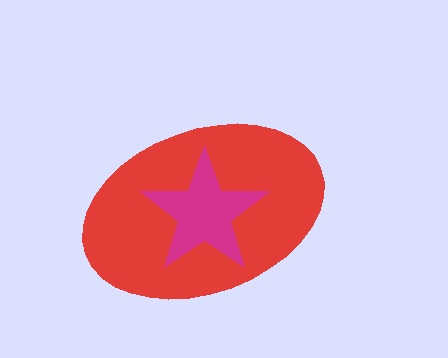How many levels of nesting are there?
2.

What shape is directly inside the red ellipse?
The magenta star.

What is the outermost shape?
The red ellipse.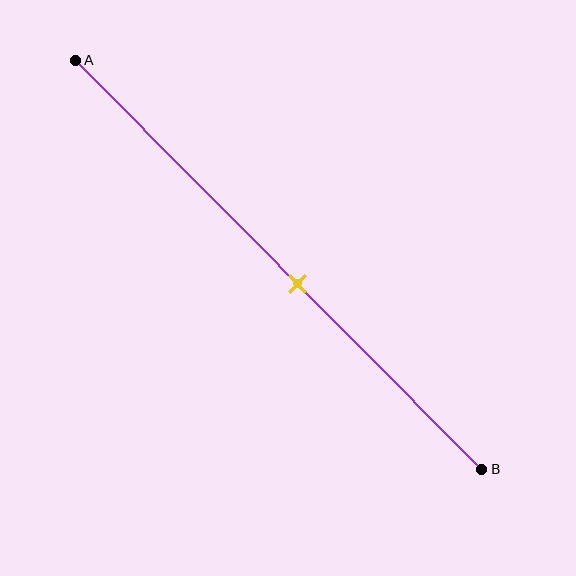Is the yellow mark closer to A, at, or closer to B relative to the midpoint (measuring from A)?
The yellow mark is closer to point B than the midpoint of segment AB.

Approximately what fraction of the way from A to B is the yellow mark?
The yellow mark is approximately 55% of the way from A to B.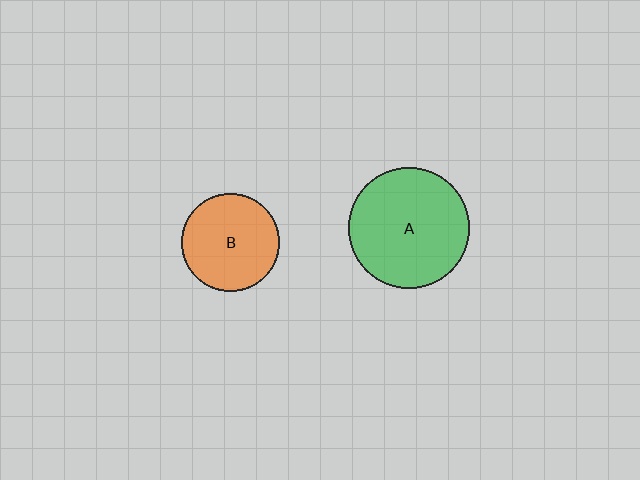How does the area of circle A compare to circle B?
Approximately 1.5 times.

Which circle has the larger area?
Circle A (green).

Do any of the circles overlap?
No, none of the circles overlap.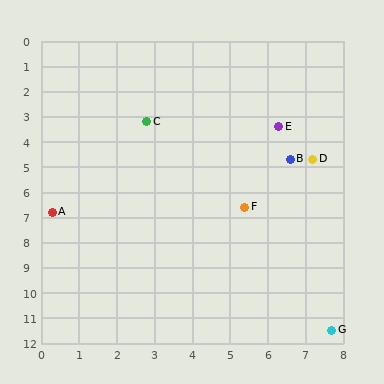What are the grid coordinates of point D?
Point D is at approximately (7.2, 4.7).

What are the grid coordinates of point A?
Point A is at approximately (0.3, 6.8).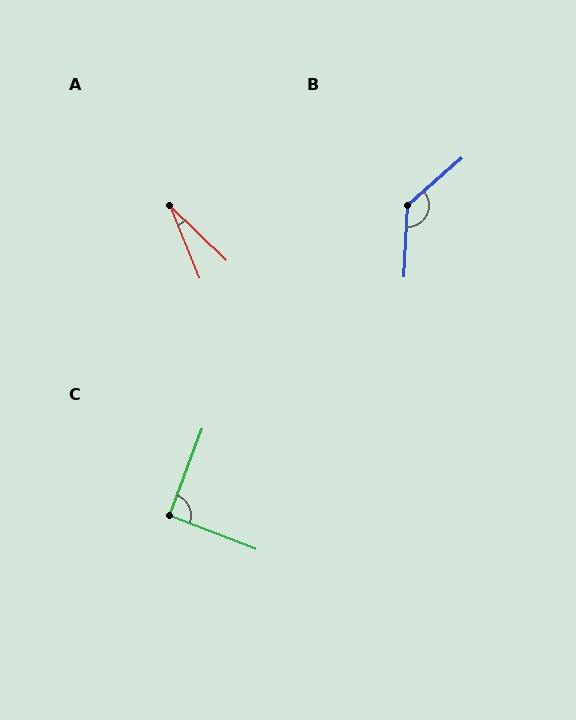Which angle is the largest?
B, at approximately 134 degrees.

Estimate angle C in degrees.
Approximately 91 degrees.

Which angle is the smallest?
A, at approximately 24 degrees.